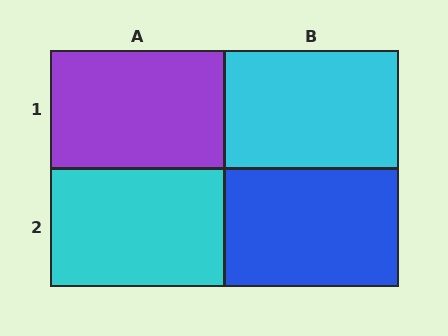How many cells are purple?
1 cell is purple.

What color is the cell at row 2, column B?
Blue.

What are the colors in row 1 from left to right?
Purple, cyan.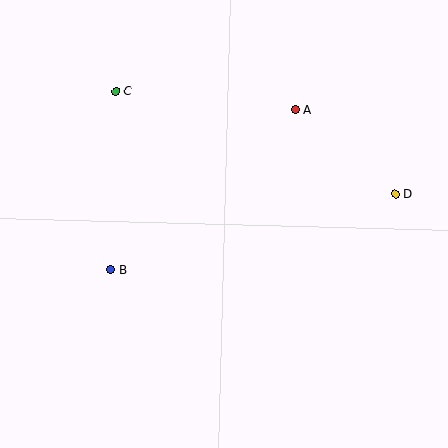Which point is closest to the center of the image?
Point B at (111, 270) is closest to the center.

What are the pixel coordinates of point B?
Point B is at (111, 270).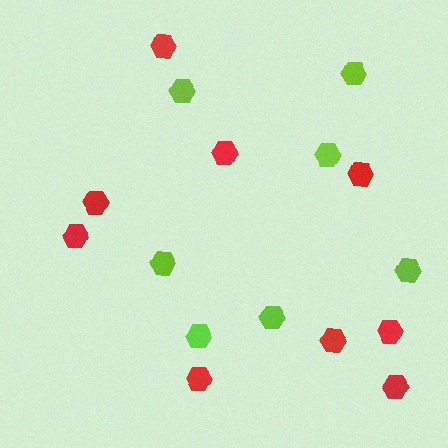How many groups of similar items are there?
There are 2 groups: one group of red hexagons (9) and one group of lime hexagons (7).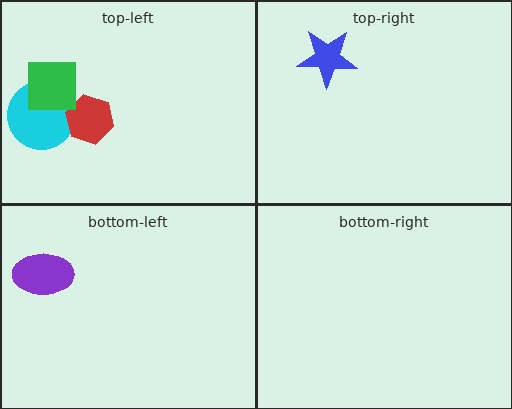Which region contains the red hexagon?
The top-left region.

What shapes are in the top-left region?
The cyan circle, the red hexagon, the green square.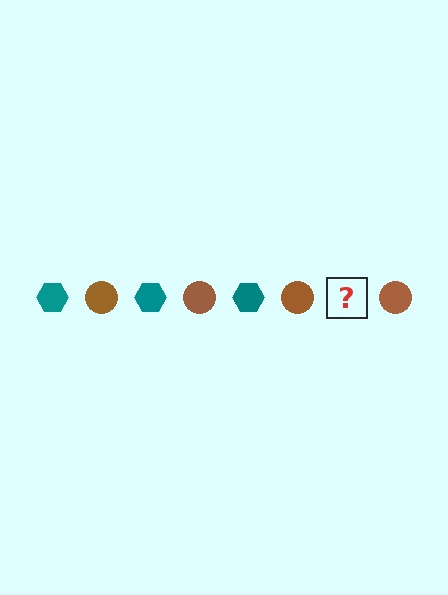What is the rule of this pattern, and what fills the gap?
The rule is that the pattern alternates between teal hexagon and brown circle. The gap should be filled with a teal hexagon.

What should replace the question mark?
The question mark should be replaced with a teal hexagon.